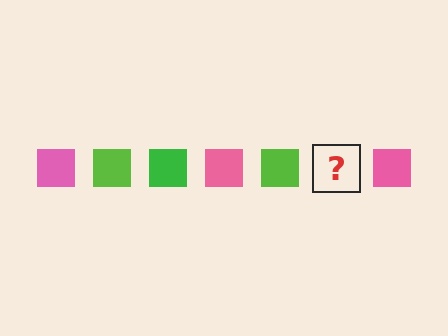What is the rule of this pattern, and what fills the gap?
The rule is that the pattern cycles through pink, lime, green squares. The gap should be filled with a green square.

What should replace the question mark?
The question mark should be replaced with a green square.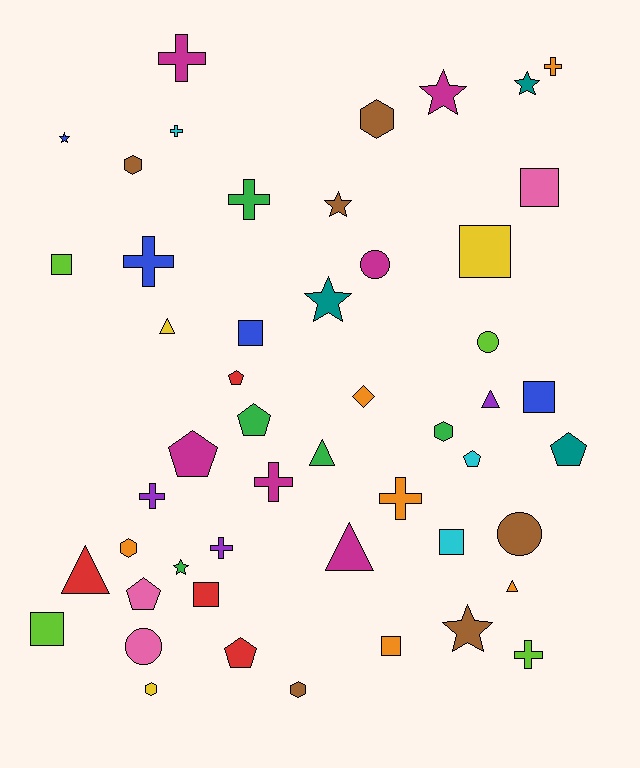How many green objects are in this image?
There are 5 green objects.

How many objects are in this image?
There are 50 objects.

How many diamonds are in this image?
There is 1 diamond.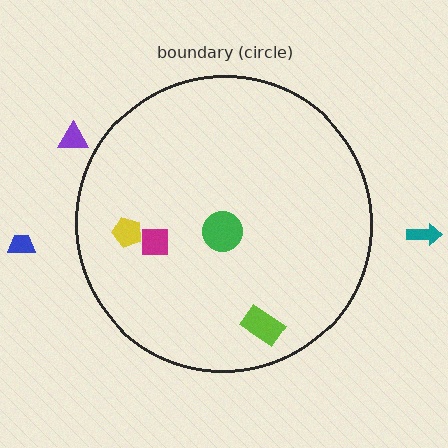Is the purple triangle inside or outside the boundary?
Outside.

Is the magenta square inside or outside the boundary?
Inside.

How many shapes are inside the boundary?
4 inside, 3 outside.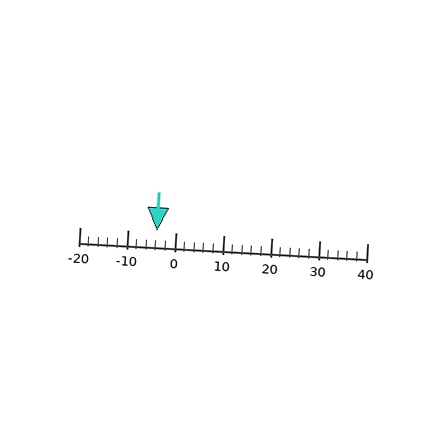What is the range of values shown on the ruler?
The ruler shows values from -20 to 40.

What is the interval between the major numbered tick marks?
The major tick marks are spaced 10 units apart.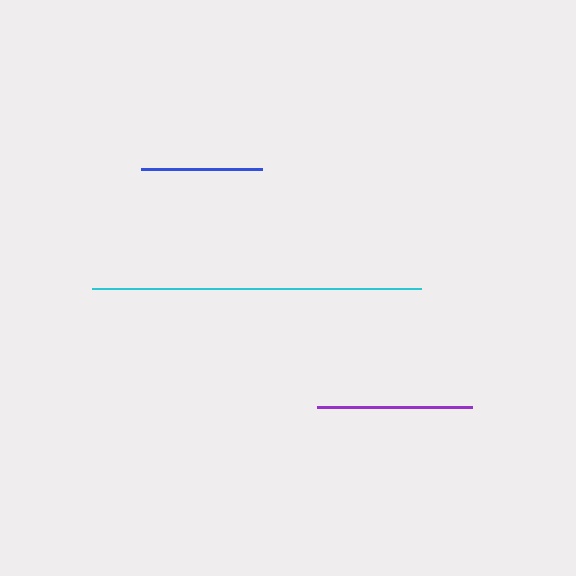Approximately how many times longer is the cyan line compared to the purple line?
The cyan line is approximately 2.1 times the length of the purple line.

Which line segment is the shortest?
The blue line is the shortest at approximately 121 pixels.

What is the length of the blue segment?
The blue segment is approximately 121 pixels long.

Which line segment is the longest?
The cyan line is the longest at approximately 329 pixels.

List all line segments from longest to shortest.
From longest to shortest: cyan, purple, blue.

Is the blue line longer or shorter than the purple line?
The purple line is longer than the blue line.